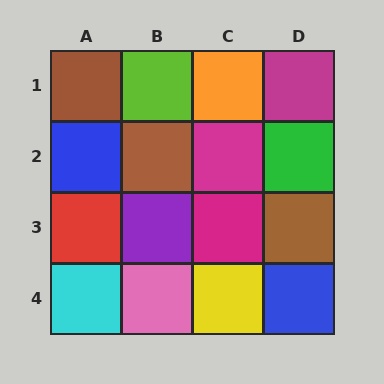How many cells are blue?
2 cells are blue.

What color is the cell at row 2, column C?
Magenta.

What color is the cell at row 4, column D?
Blue.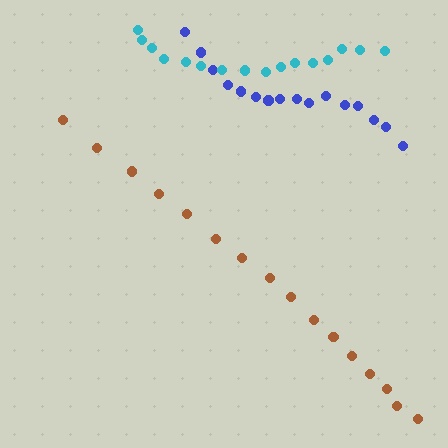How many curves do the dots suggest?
There are 3 distinct paths.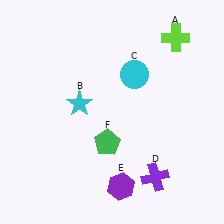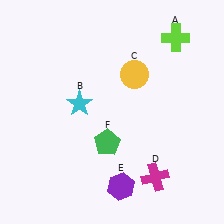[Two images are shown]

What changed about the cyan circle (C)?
In Image 1, C is cyan. In Image 2, it changed to yellow.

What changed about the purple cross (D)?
In Image 1, D is purple. In Image 2, it changed to magenta.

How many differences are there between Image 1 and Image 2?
There are 2 differences between the two images.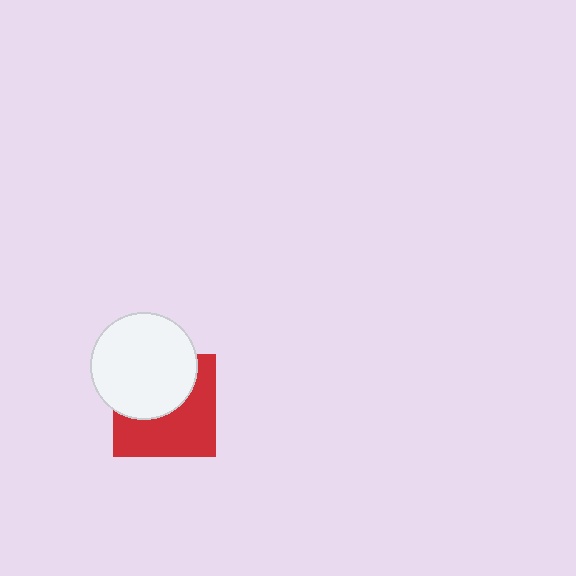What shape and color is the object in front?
The object in front is a white circle.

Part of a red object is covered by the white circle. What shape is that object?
It is a square.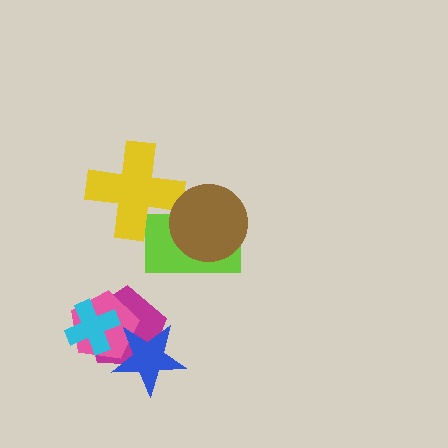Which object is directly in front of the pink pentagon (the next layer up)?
The blue star is directly in front of the pink pentagon.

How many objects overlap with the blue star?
2 objects overlap with the blue star.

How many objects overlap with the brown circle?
1 object overlaps with the brown circle.